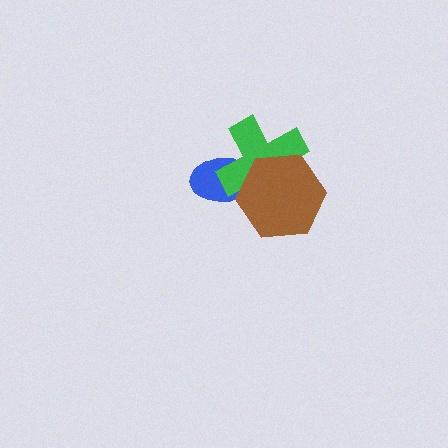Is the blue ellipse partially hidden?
Yes, it is partially covered by another shape.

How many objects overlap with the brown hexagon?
2 objects overlap with the brown hexagon.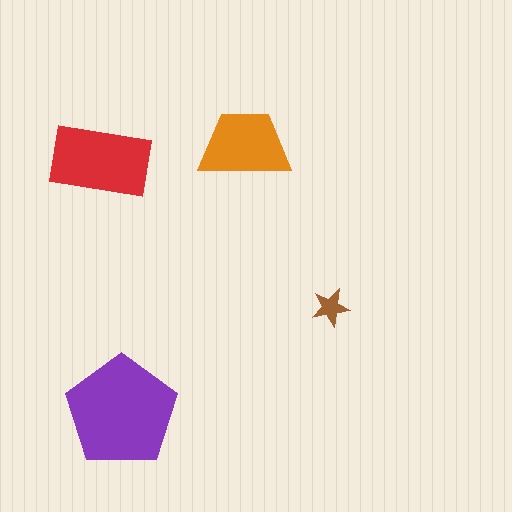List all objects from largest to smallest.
The purple pentagon, the red rectangle, the orange trapezoid, the brown star.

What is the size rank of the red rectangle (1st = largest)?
2nd.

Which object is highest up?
The orange trapezoid is topmost.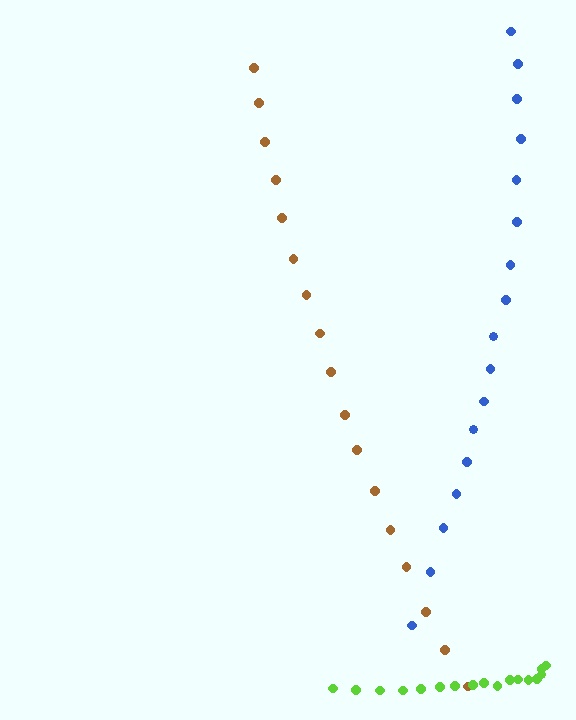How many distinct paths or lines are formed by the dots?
There are 3 distinct paths.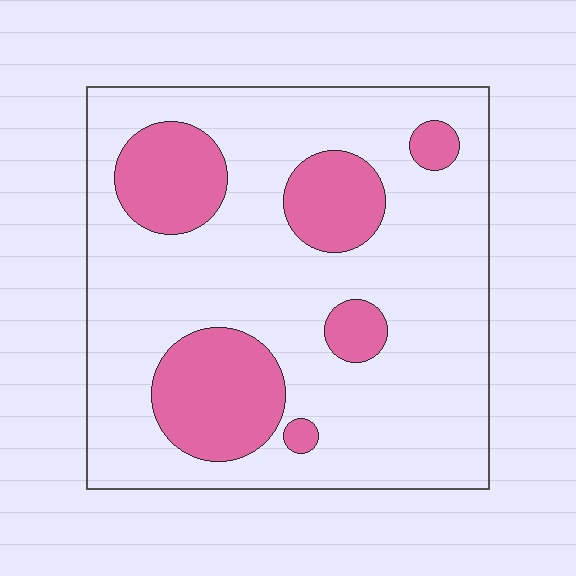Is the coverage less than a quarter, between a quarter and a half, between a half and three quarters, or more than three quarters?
Less than a quarter.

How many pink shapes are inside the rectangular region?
6.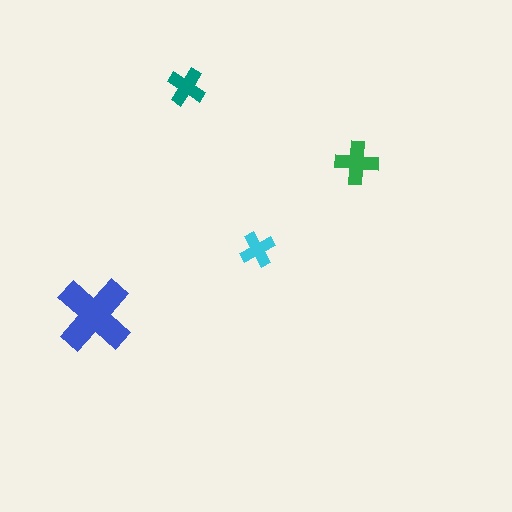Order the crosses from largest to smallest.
the blue one, the green one, the teal one, the cyan one.